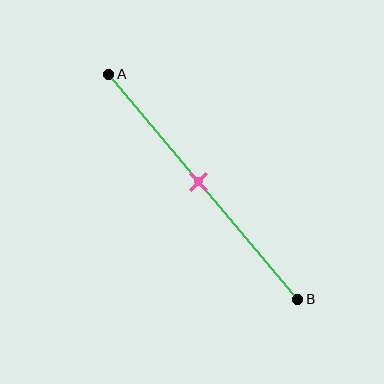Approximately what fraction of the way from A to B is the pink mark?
The pink mark is approximately 50% of the way from A to B.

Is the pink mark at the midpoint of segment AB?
Yes, the mark is approximately at the midpoint.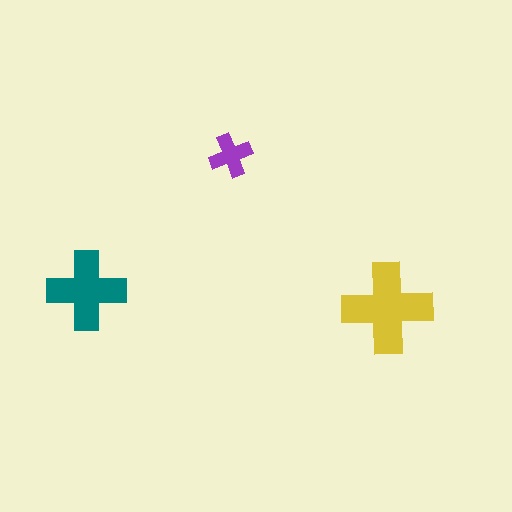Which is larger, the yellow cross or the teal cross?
The yellow one.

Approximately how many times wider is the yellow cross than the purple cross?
About 2 times wider.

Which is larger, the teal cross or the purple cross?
The teal one.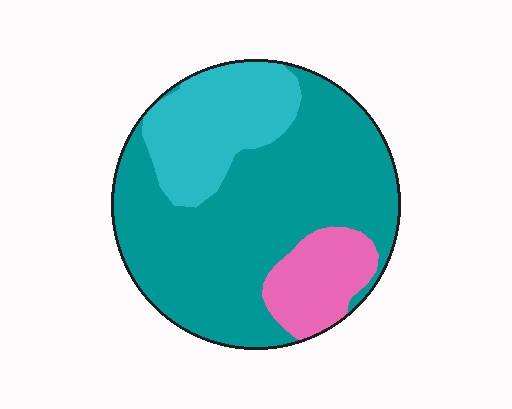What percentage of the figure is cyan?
Cyan takes up between a sixth and a third of the figure.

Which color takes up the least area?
Pink, at roughly 15%.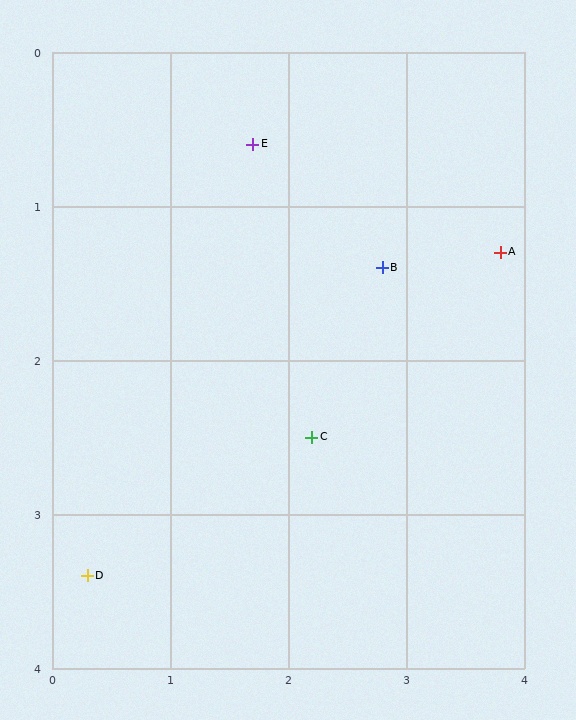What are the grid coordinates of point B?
Point B is at approximately (2.8, 1.4).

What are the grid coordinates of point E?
Point E is at approximately (1.7, 0.6).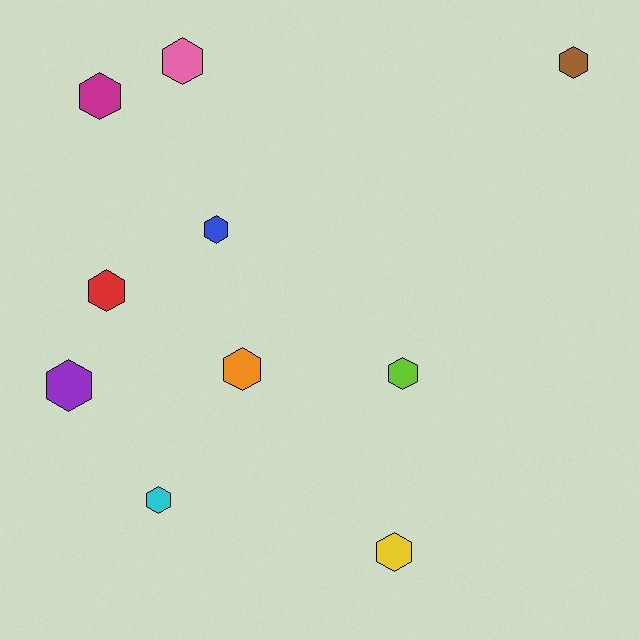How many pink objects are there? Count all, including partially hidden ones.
There is 1 pink object.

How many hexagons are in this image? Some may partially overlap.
There are 10 hexagons.